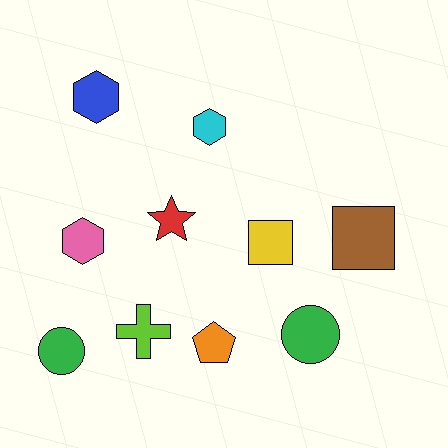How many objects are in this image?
There are 10 objects.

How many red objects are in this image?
There is 1 red object.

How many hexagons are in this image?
There are 3 hexagons.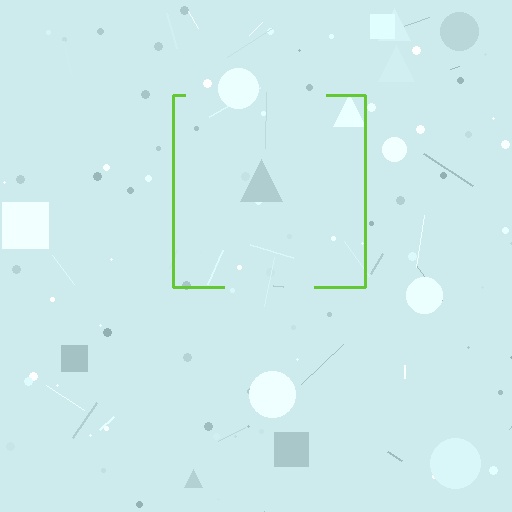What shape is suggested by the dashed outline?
The dashed outline suggests a square.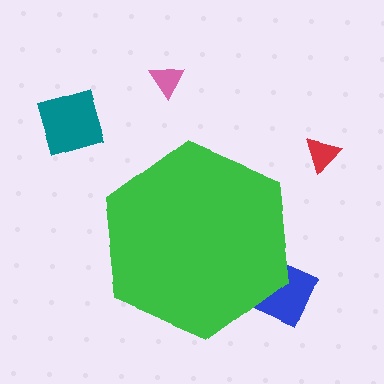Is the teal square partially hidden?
No, the teal square is fully visible.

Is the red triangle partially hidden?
No, the red triangle is fully visible.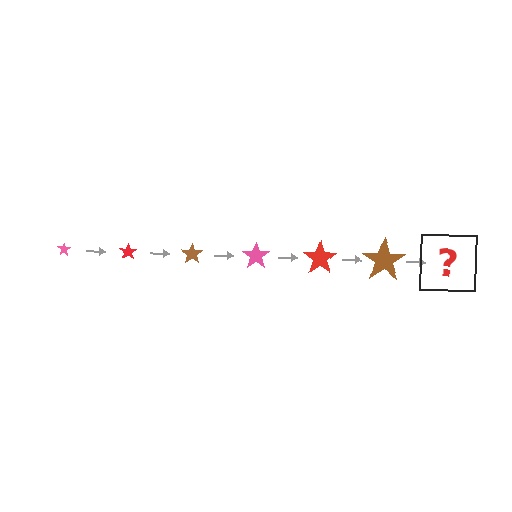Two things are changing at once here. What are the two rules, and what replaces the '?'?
The two rules are that the star grows larger each step and the color cycles through pink, red, and brown. The '?' should be a pink star, larger than the previous one.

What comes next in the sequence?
The next element should be a pink star, larger than the previous one.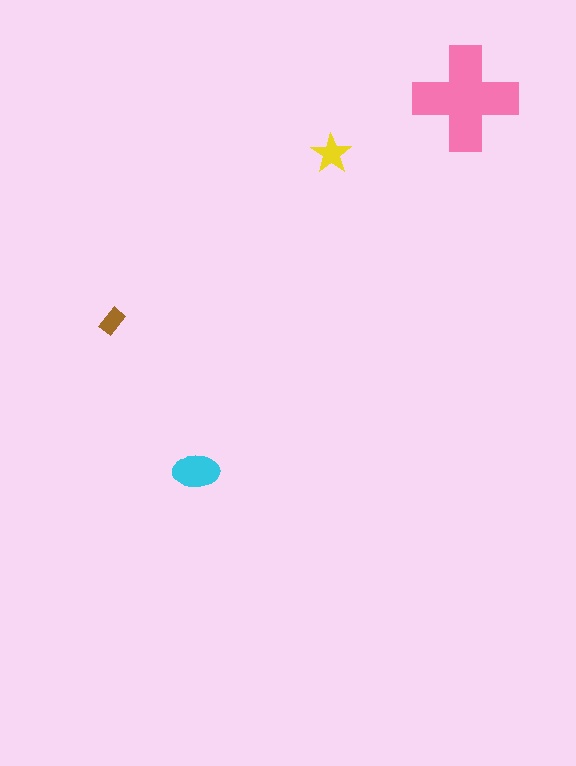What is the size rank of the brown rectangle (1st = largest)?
4th.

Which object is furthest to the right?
The pink cross is rightmost.